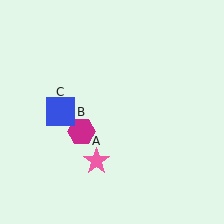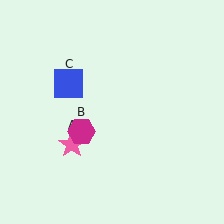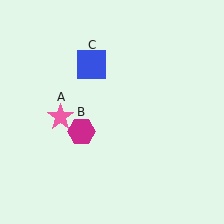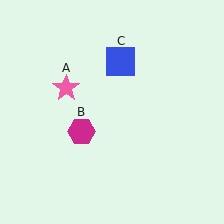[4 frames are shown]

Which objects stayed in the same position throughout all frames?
Magenta hexagon (object B) remained stationary.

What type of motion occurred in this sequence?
The pink star (object A), blue square (object C) rotated clockwise around the center of the scene.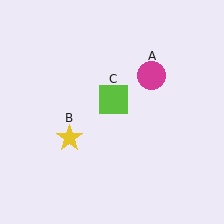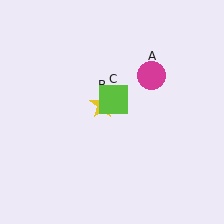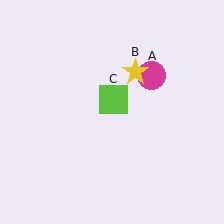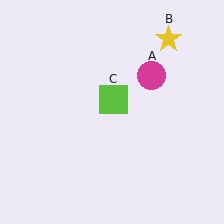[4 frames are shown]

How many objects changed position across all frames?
1 object changed position: yellow star (object B).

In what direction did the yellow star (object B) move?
The yellow star (object B) moved up and to the right.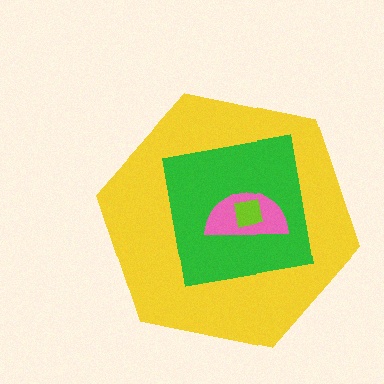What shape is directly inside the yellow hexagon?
The green square.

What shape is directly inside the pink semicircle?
The lime square.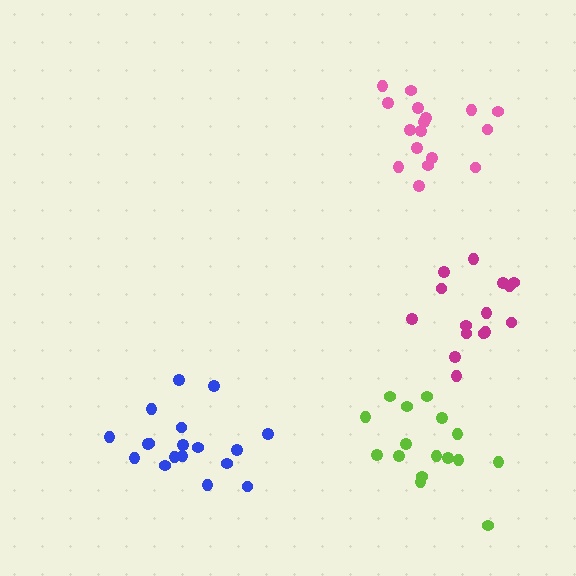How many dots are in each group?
Group 1: 17 dots, Group 2: 16 dots, Group 3: 15 dots, Group 4: 18 dots (66 total).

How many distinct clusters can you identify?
There are 4 distinct clusters.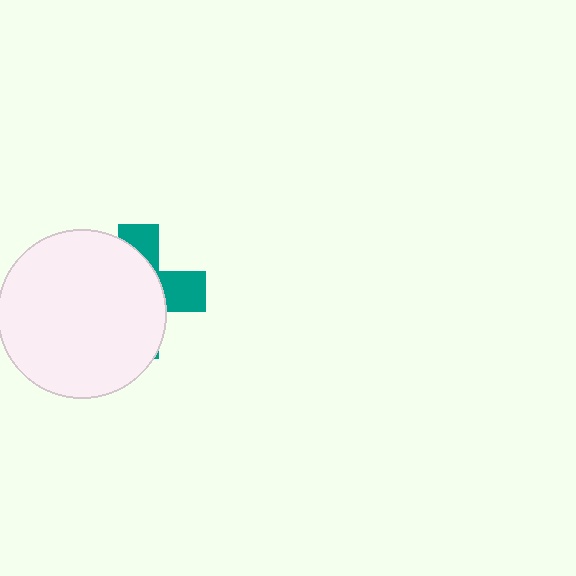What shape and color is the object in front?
The object in front is a white circle.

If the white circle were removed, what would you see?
You would see the complete teal cross.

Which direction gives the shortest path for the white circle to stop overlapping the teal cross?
Moving left gives the shortest separation.